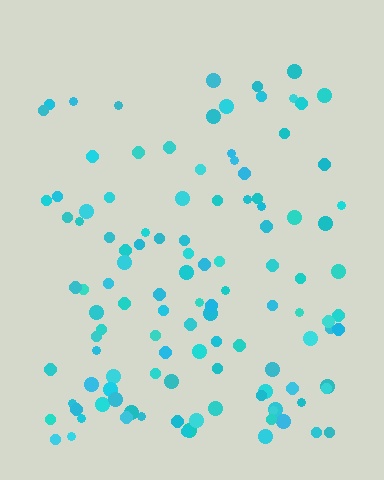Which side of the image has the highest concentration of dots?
The bottom.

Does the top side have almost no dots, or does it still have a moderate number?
Still a moderate number, just noticeably fewer than the bottom.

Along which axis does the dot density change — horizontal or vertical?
Vertical.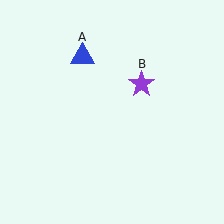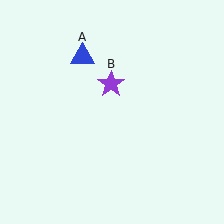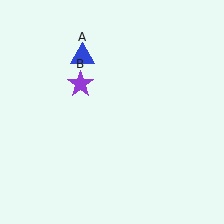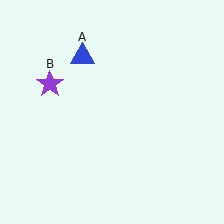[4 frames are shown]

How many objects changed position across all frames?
1 object changed position: purple star (object B).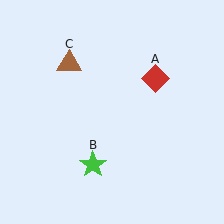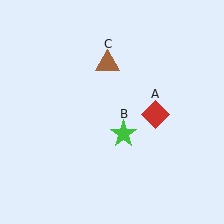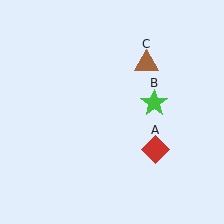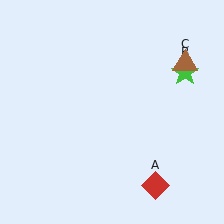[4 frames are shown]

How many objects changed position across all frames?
3 objects changed position: red diamond (object A), green star (object B), brown triangle (object C).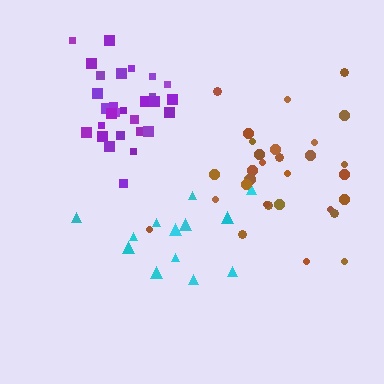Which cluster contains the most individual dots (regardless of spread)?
Brown (31).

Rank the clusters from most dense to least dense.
purple, brown, cyan.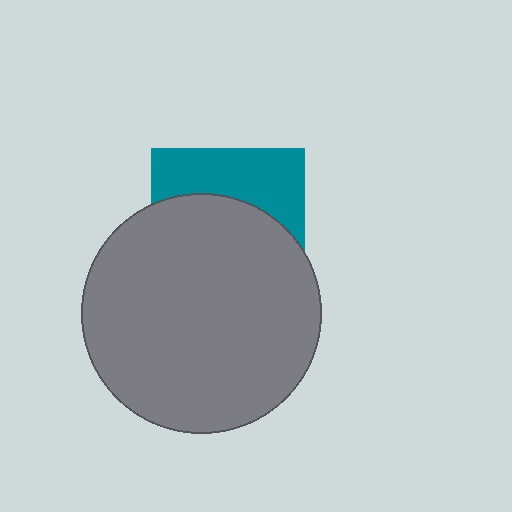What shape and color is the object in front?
The object in front is a gray circle.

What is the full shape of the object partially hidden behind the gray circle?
The partially hidden object is a teal square.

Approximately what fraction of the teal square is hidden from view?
Roughly 62% of the teal square is hidden behind the gray circle.